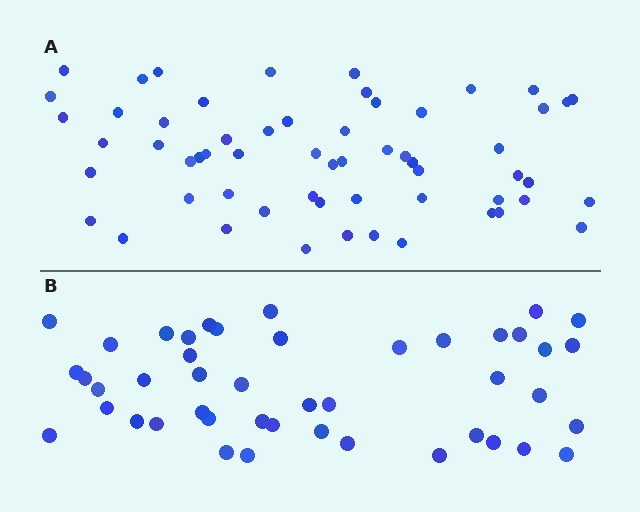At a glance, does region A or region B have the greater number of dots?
Region A (the top region) has more dots.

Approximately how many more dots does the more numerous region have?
Region A has approximately 15 more dots than region B.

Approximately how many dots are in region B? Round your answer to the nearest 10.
About 40 dots. (The exact count is 45, which rounds to 40.)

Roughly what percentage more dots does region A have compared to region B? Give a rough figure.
About 30% more.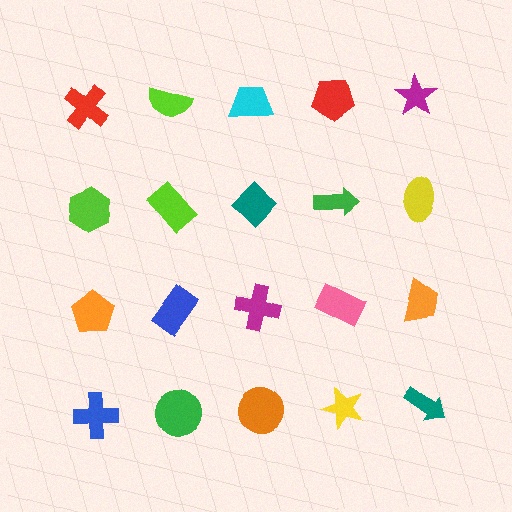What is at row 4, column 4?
A yellow star.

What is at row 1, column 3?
A cyan trapezoid.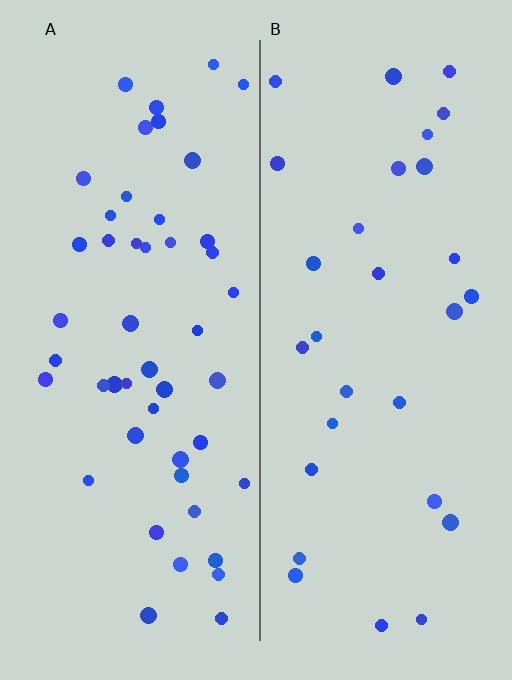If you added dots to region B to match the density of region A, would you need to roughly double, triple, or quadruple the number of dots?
Approximately double.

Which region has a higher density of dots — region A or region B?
A (the left).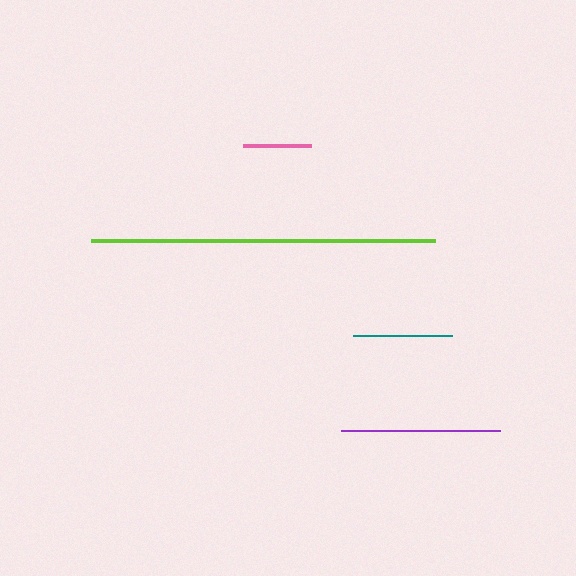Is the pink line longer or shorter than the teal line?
The teal line is longer than the pink line.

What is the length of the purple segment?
The purple segment is approximately 159 pixels long.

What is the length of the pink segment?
The pink segment is approximately 68 pixels long.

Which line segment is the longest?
The lime line is the longest at approximately 344 pixels.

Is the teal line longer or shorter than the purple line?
The purple line is longer than the teal line.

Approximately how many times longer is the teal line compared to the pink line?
The teal line is approximately 1.5 times the length of the pink line.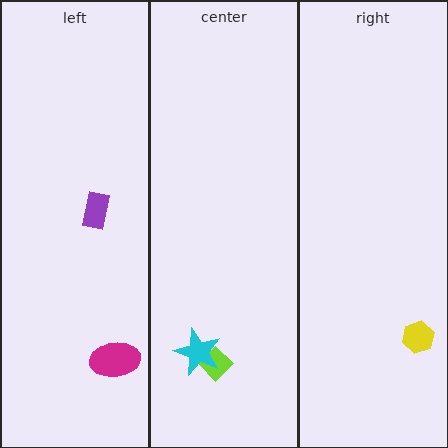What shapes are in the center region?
The lime diamond, the cyan star.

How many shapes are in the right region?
1.